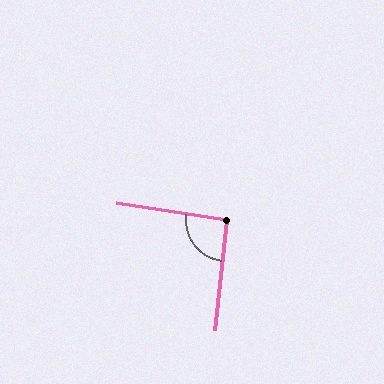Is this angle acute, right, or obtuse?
It is approximately a right angle.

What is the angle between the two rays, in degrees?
Approximately 93 degrees.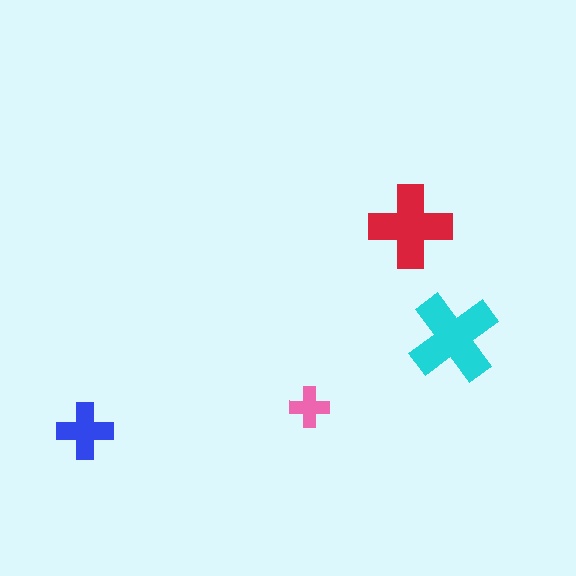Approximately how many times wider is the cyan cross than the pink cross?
About 2 times wider.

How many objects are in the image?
There are 4 objects in the image.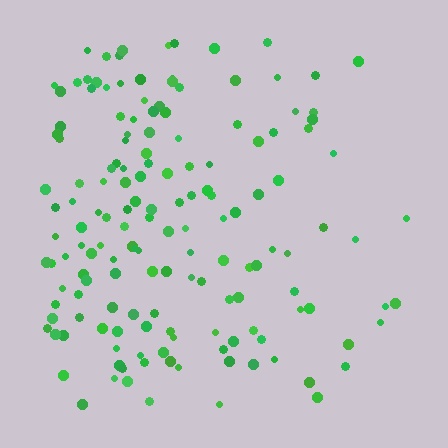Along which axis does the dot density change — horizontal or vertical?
Horizontal.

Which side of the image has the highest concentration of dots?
The left.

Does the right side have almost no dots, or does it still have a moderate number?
Still a moderate number, just noticeably fewer than the left.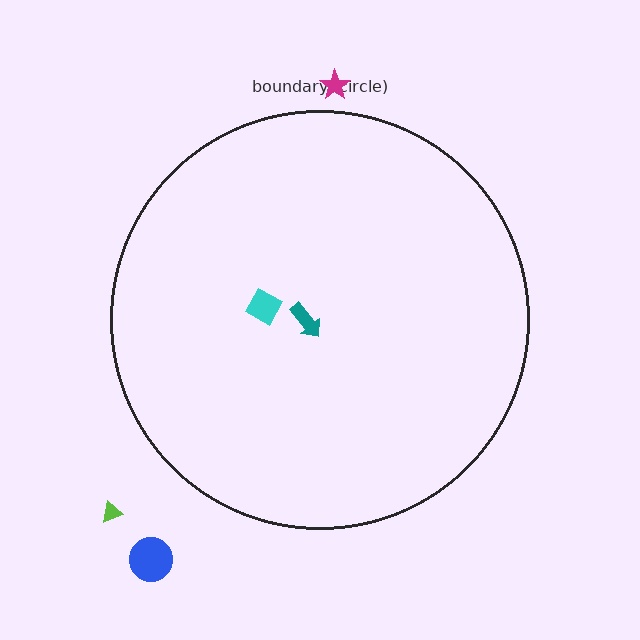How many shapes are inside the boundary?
2 inside, 3 outside.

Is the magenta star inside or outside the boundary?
Outside.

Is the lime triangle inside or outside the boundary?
Outside.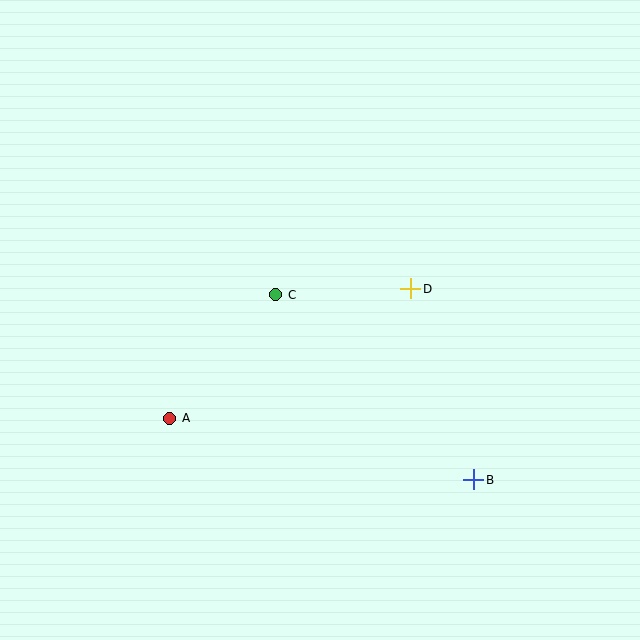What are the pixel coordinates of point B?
Point B is at (474, 480).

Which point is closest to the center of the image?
Point C at (276, 295) is closest to the center.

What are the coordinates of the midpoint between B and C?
The midpoint between B and C is at (375, 387).